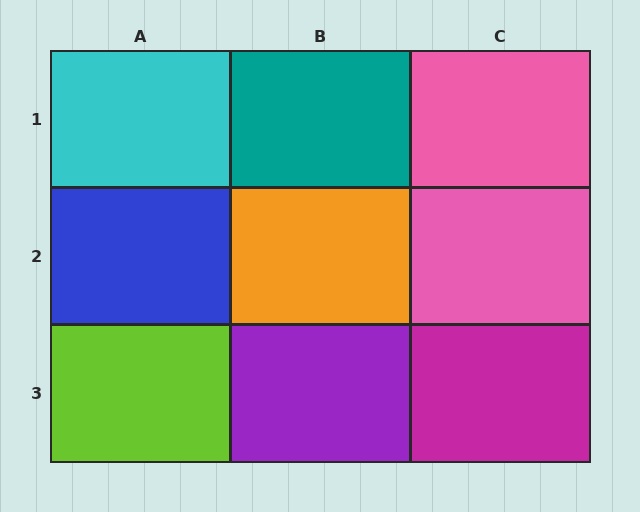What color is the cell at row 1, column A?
Cyan.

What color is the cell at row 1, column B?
Teal.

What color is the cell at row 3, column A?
Lime.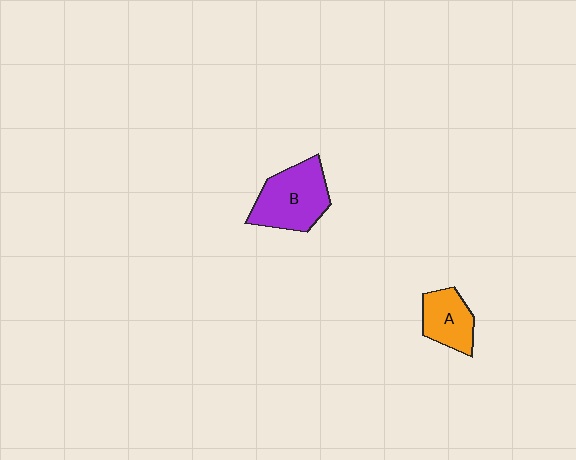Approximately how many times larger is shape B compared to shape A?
Approximately 1.6 times.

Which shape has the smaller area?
Shape A (orange).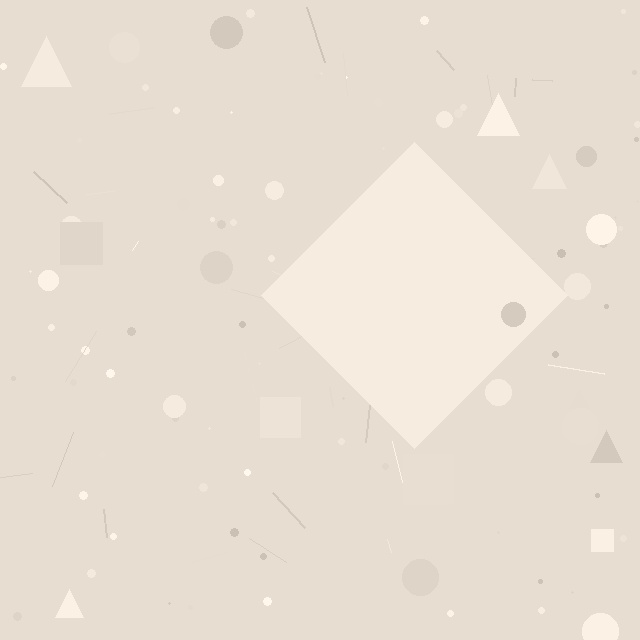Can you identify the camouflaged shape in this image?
The camouflaged shape is a diamond.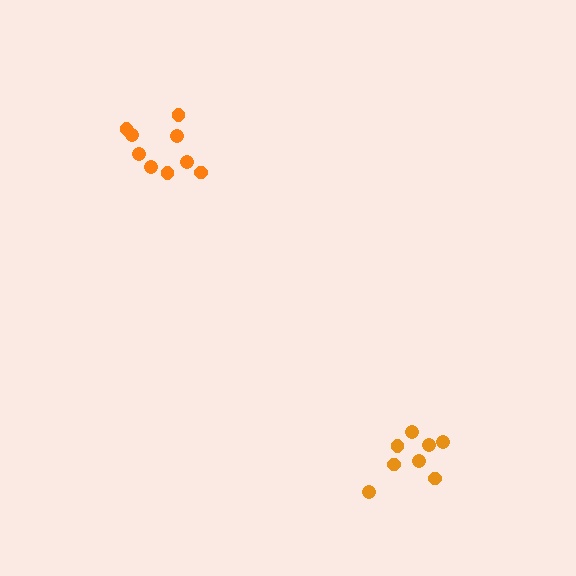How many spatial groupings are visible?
There are 2 spatial groupings.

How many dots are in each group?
Group 1: 8 dots, Group 2: 9 dots (17 total).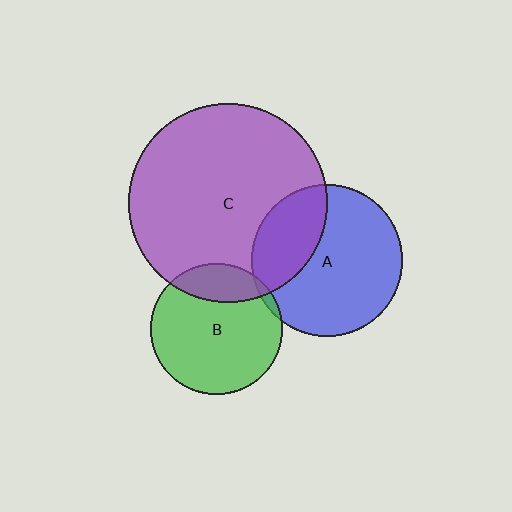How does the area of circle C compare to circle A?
Approximately 1.7 times.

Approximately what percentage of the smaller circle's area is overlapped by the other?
Approximately 30%.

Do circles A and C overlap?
Yes.